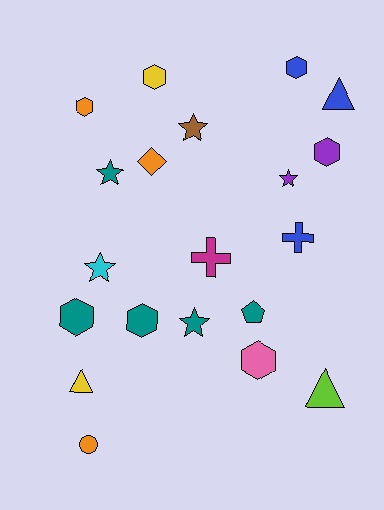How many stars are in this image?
There are 5 stars.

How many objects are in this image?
There are 20 objects.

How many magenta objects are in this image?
There is 1 magenta object.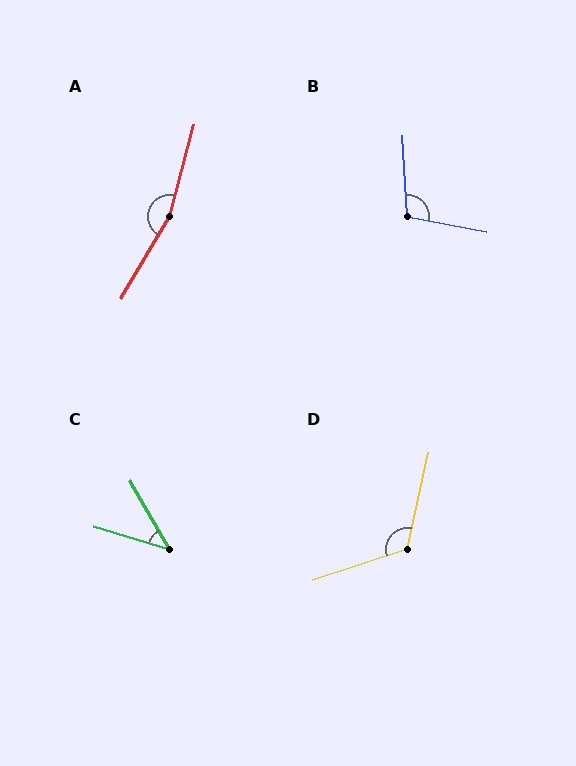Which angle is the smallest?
C, at approximately 43 degrees.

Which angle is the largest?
A, at approximately 164 degrees.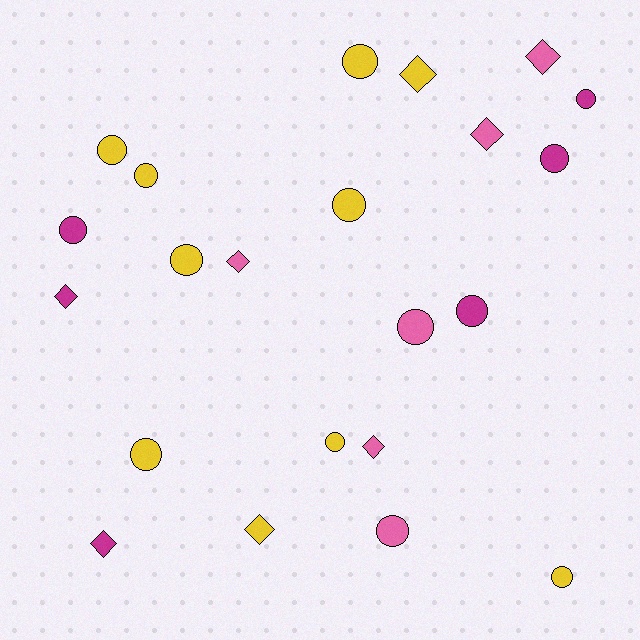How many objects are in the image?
There are 22 objects.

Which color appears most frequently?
Yellow, with 10 objects.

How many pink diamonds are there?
There are 4 pink diamonds.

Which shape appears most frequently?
Circle, with 14 objects.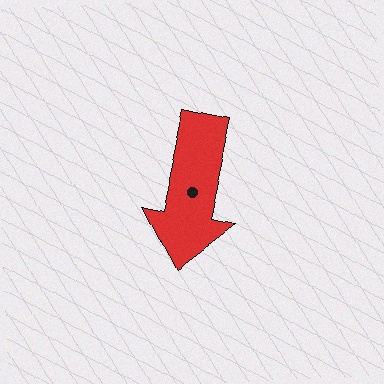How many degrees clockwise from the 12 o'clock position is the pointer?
Approximately 192 degrees.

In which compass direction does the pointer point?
South.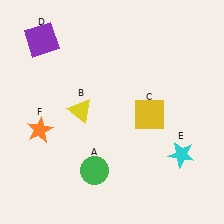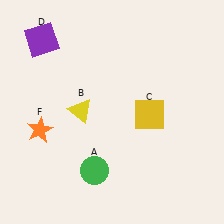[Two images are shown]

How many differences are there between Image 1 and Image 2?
There is 1 difference between the two images.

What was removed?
The cyan star (E) was removed in Image 2.